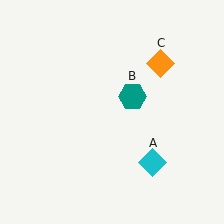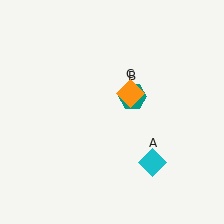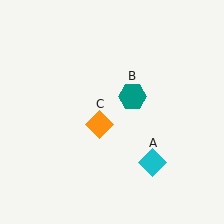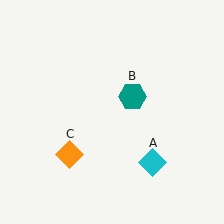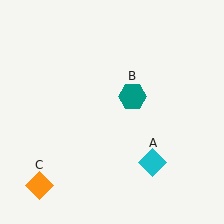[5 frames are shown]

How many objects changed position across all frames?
1 object changed position: orange diamond (object C).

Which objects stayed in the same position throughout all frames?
Cyan diamond (object A) and teal hexagon (object B) remained stationary.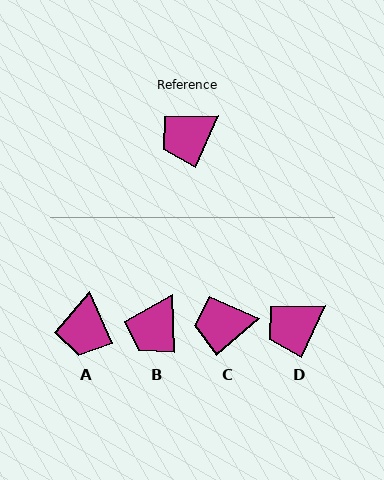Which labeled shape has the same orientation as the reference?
D.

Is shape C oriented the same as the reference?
No, it is off by about 25 degrees.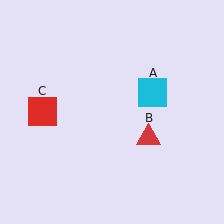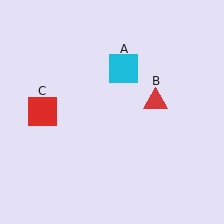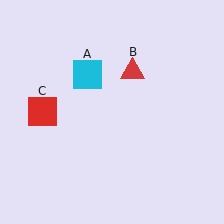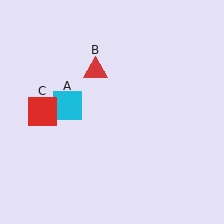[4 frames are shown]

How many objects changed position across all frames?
2 objects changed position: cyan square (object A), red triangle (object B).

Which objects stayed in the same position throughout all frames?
Red square (object C) remained stationary.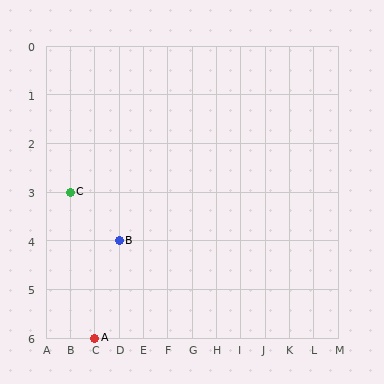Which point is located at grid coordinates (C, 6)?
Point A is at (C, 6).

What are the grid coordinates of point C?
Point C is at grid coordinates (B, 3).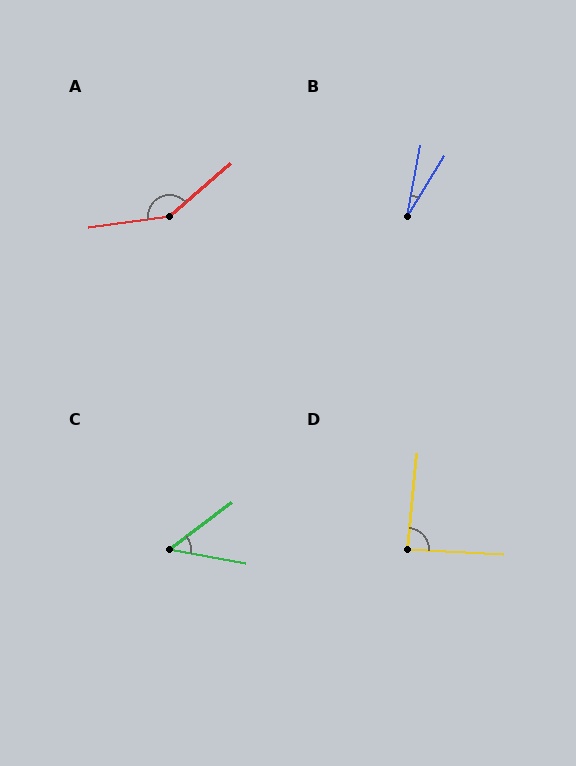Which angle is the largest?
A, at approximately 147 degrees.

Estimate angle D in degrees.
Approximately 87 degrees.